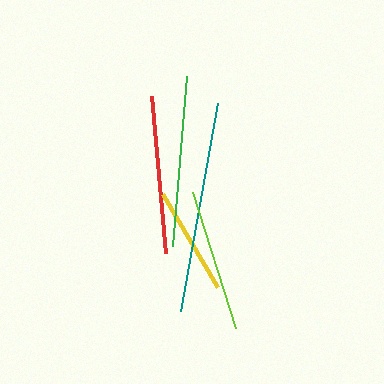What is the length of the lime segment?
The lime segment is approximately 142 pixels long.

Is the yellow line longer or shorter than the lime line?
The lime line is longer than the yellow line.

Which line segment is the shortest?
The yellow line is the shortest at approximately 108 pixels.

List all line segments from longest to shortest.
From longest to shortest: teal, green, red, lime, yellow.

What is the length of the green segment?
The green segment is approximately 170 pixels long.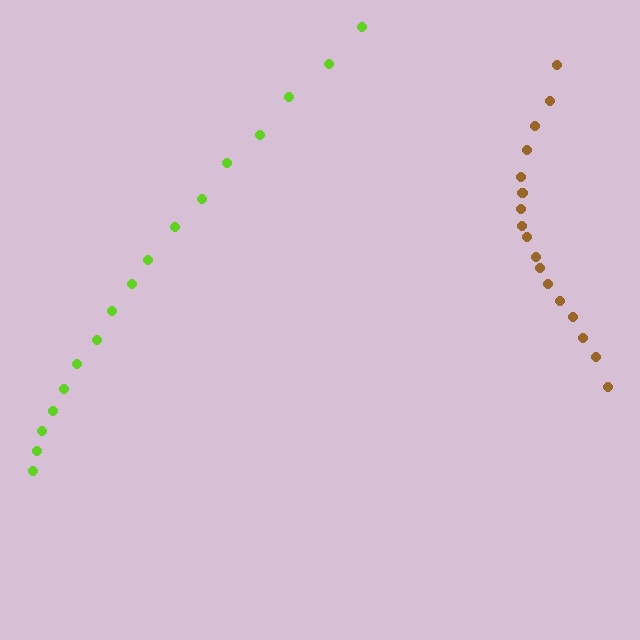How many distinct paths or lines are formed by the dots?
There are 2 distinct paths.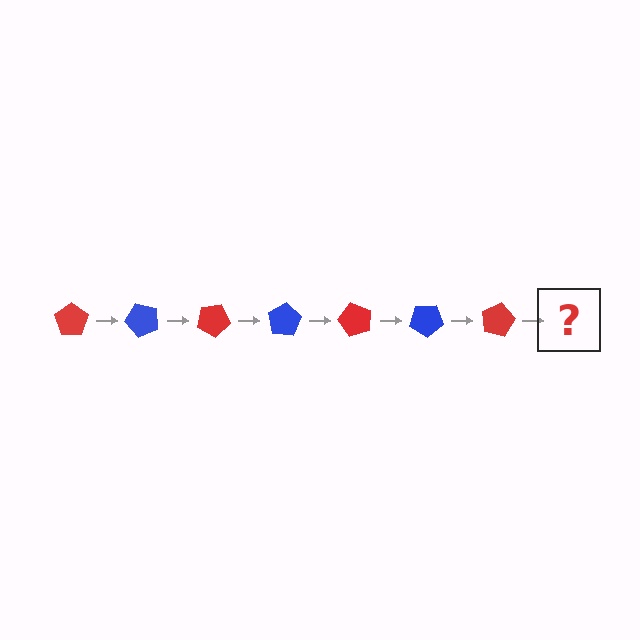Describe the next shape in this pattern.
It should be a blue pentagon, rotated 350 degrees from the start.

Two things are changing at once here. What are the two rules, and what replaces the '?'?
The two rules are that it rotates 50 degrees each step and the color cycles through red and blue. The '?' should be a blue pentagon, rotated 350 degrees from the start.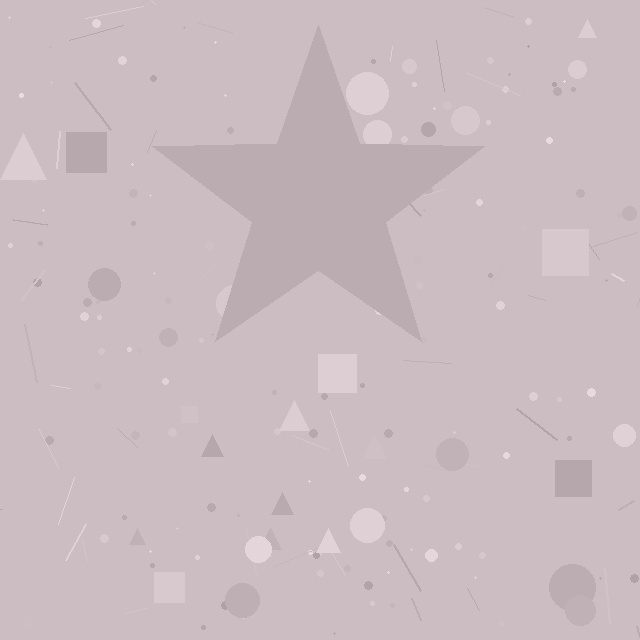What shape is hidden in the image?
A star is hidden in the image.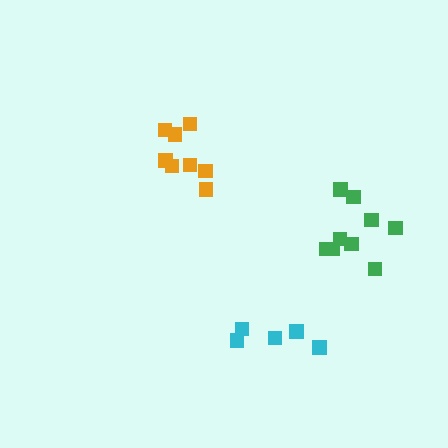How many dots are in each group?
Group 1: 9 dots, Group 2: 8 dots, Group 3: 5 dots (22 total).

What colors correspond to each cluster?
The clusters are colored: green, orange, cyan.